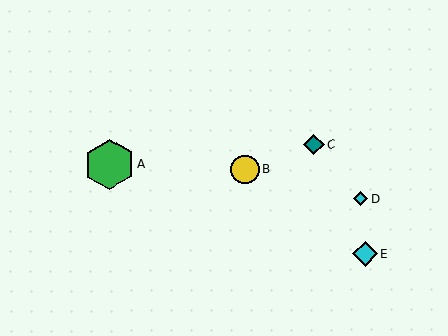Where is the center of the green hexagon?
The center of the green hexagon is at (109, 164).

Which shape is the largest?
The green hexagon (labeled A) is the largest.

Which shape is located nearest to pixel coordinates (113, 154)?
The green hexagon (labeled A) at (109, 164) is nearest to that location.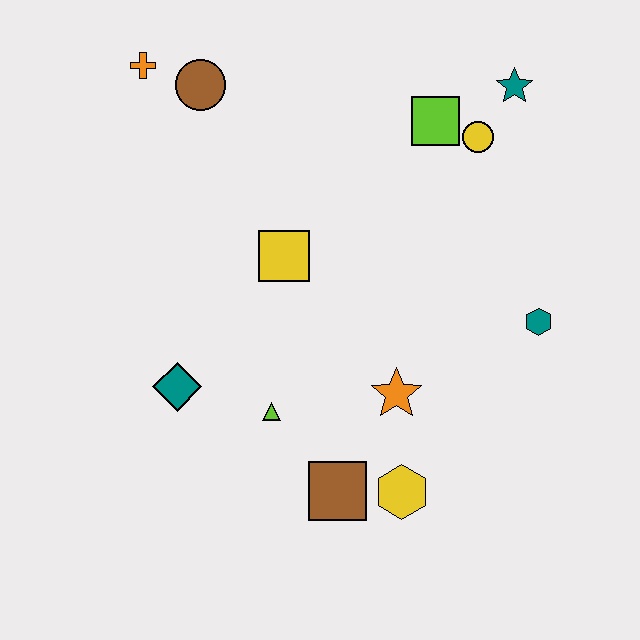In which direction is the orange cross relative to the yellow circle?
The orange cross is to the left of the yellow circle.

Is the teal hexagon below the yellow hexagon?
No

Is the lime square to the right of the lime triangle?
Yes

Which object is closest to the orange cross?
The brown circle is closest to the orange cross.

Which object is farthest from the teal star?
The teal diamond is farthest from the teal star.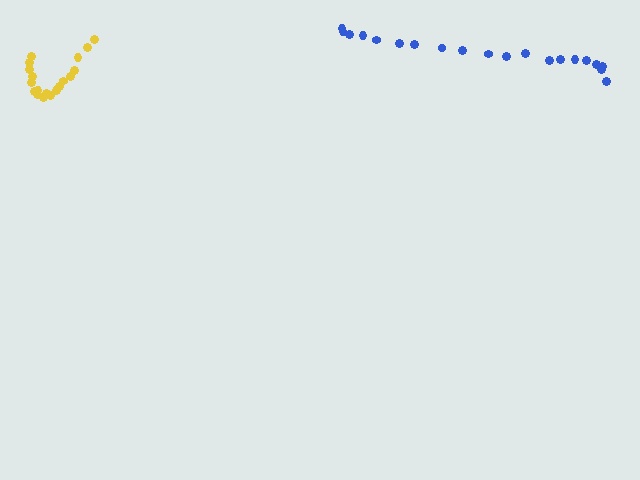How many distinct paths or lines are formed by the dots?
There are 2 distinct paths.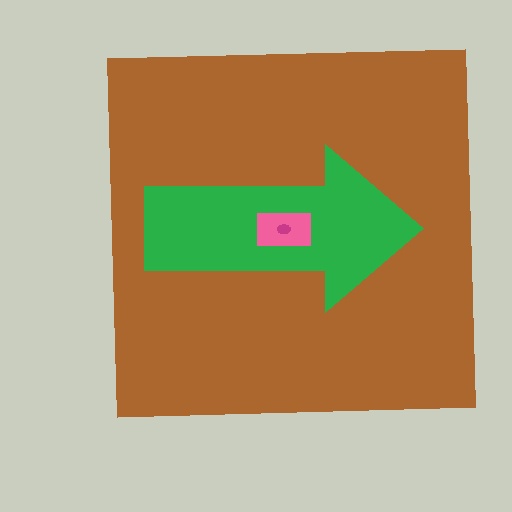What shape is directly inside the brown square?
The green arrow.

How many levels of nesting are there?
4.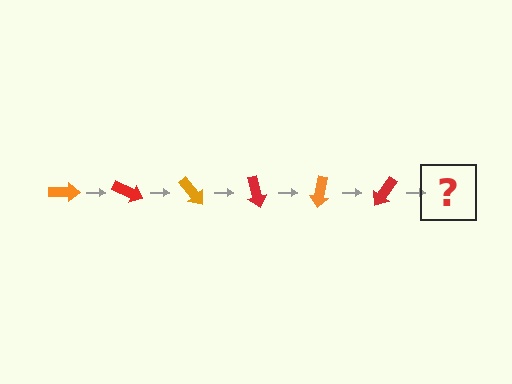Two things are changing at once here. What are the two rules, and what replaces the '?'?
The two rules are that it rotates 25 degrees each step and the color cycles through orange and red. The '?' should be an orange arrow, rotated 150 degrees from the start.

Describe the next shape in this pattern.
It should be an orange arrow, rotated 150 degrees from the start.